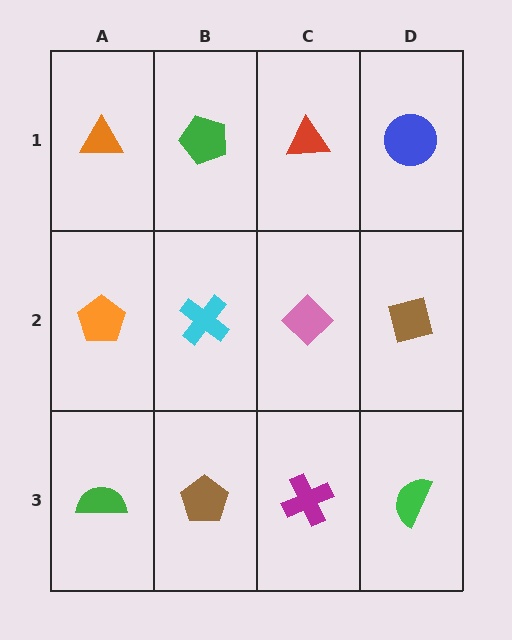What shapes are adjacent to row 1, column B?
A cyan cross (row 2, column B), an orange triangle (row 1, column A), a red triangle (row 1, column C).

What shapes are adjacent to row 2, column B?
A green pentagon (row 1, column B), a brown pentagon (row 3, column B), an orange pentagon (row 2, column A), a pink diamond (row 2, column C).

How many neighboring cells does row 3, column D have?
2.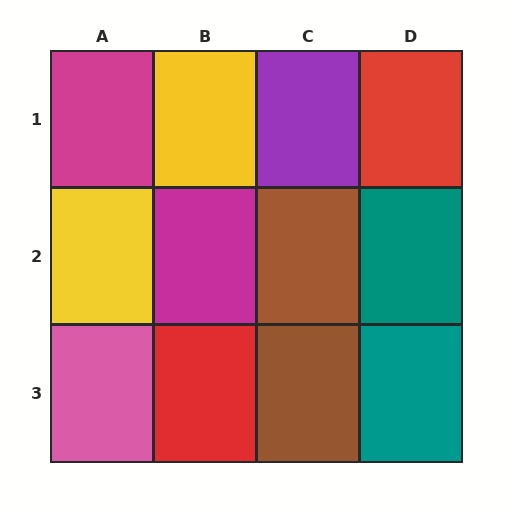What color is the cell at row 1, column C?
Purple.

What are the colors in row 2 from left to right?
Yellow, magenta, brown, teal.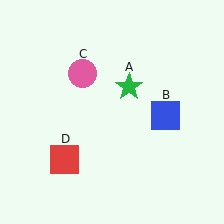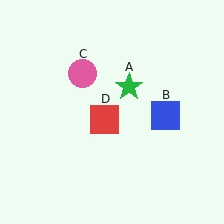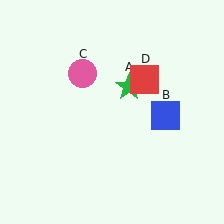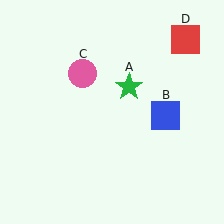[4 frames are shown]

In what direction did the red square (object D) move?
The red square (object D) moved up and to the right.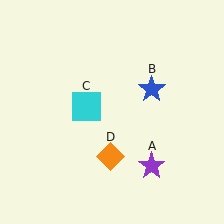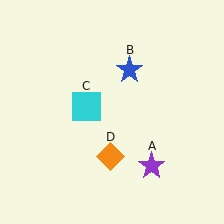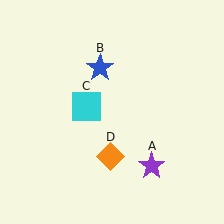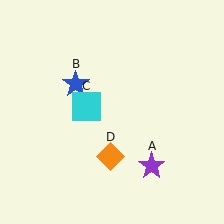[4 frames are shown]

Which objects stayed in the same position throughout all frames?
Purple star (object A) and cyan square (object C) and orange diamond (object D) remained stationary.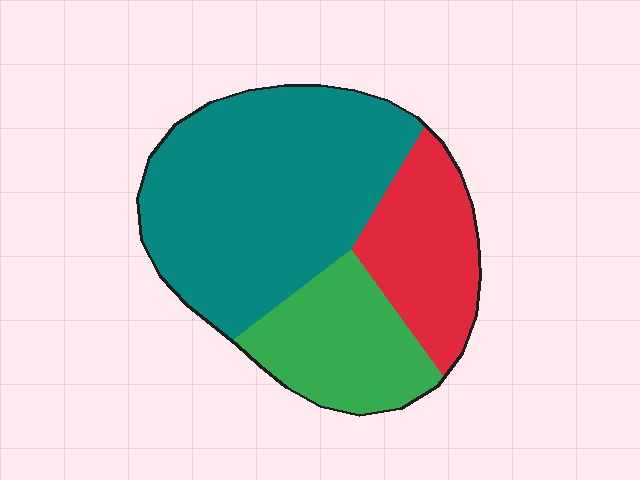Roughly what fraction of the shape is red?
Red covers around 20% of the shape.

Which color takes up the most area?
Teal, at roughly 55%.